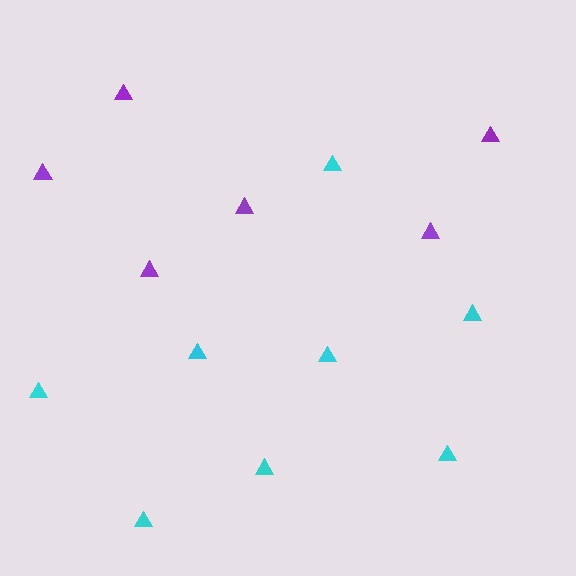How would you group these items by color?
There are 2 groups: one group of cyan triangles (8) and one group of purple triangles (6).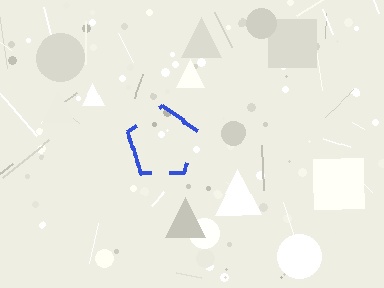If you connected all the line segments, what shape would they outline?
They would outline a pentagon.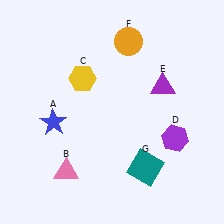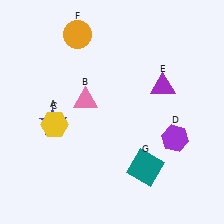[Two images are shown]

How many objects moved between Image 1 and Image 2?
3 objects moved between the two images.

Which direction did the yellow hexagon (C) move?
The yellow hexagon (C) moved down.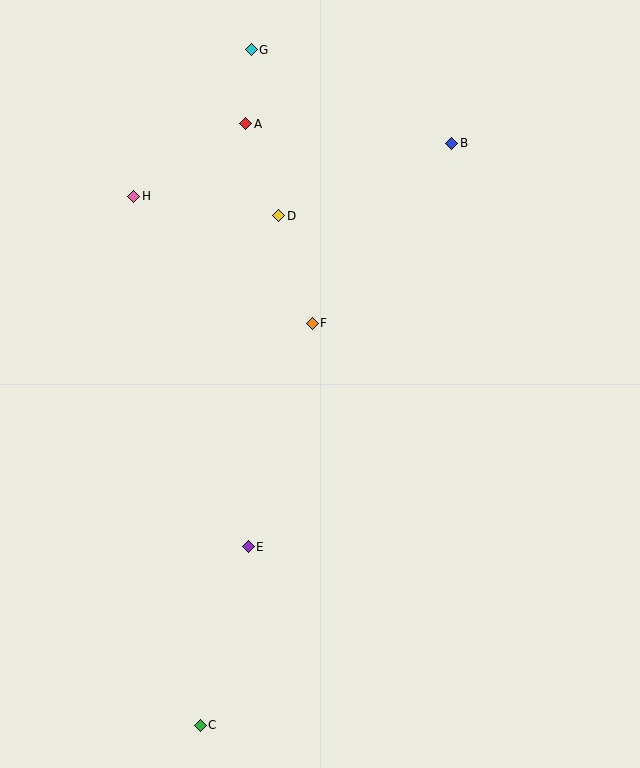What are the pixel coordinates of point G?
Point G is at (251, 50).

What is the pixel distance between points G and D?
The distance between G and D is 168 pixels.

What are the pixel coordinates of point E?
Point E is at (248, 547).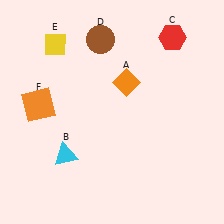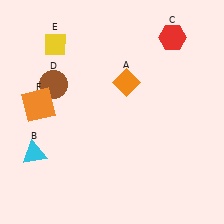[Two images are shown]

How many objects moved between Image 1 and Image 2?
2 objects moved between the two images.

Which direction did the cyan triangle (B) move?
The cyan triangle (B) moved left.